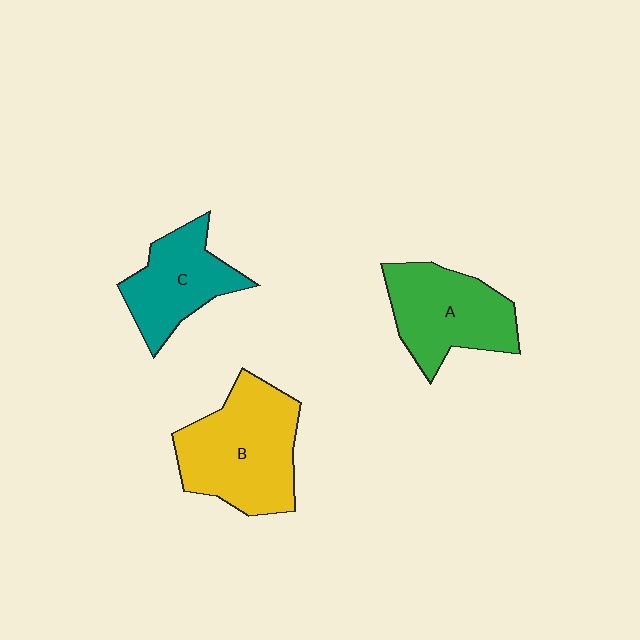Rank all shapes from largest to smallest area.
From largest to smallest: B (yellow), A (green), C (teal).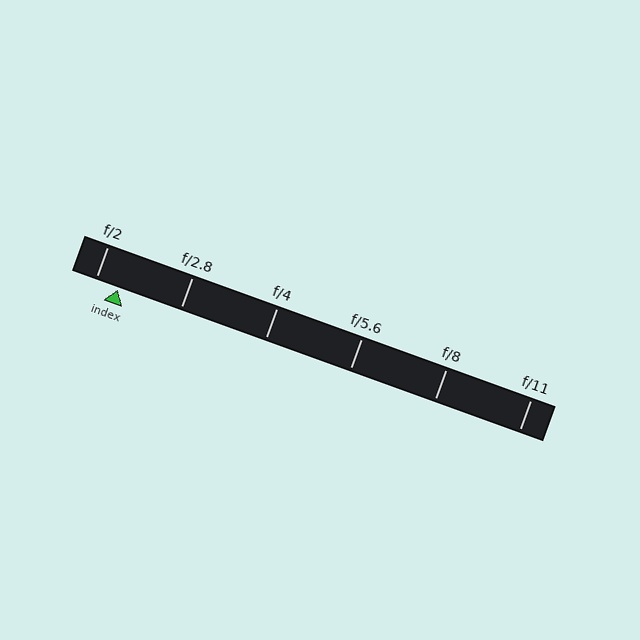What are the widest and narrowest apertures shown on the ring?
The widest aperture shown is f/2 and the narrowest is f/11.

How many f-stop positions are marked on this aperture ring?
There are 6 f-stop positions marked.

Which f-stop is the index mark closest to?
The index mark is closest to f/2.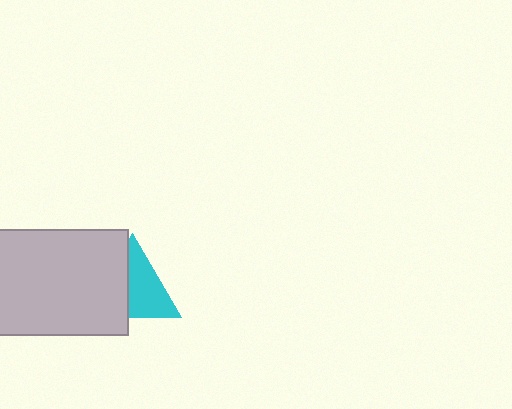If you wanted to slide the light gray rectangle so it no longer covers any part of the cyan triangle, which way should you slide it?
Slide it left — that is the most direct way to separate the two shapes.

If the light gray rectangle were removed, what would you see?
You would see the complete cyan triangle.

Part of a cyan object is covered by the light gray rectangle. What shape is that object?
It is a triangle.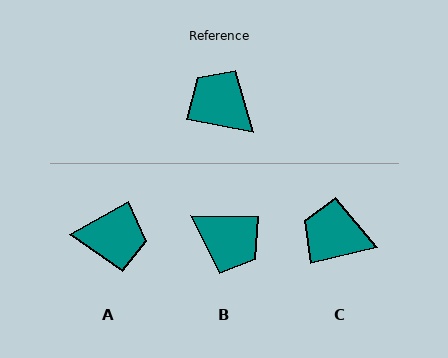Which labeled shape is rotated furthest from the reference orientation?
B, about 170 degrees away.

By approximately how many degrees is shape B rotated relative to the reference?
Approximately 170 degrees clockwise.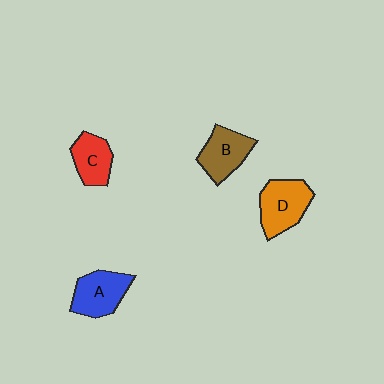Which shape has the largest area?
Shape D (orange).